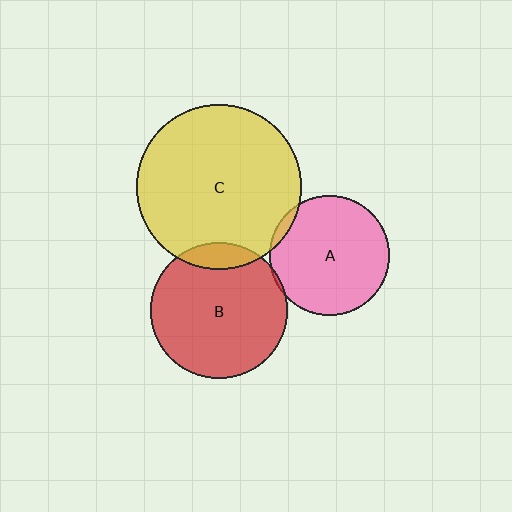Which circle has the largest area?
Circle C (yellow).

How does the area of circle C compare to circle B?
Approximately 1.5 times.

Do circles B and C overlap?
Yes.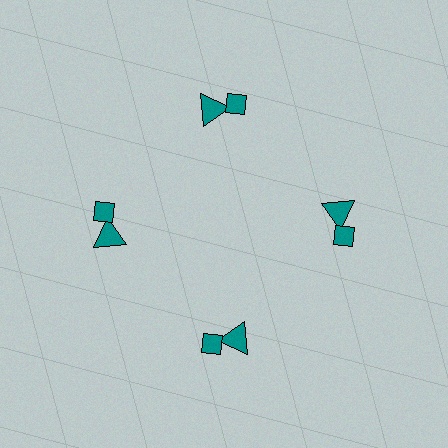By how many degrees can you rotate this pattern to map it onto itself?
The pattern maps onto itself every 90 degrees of rotation.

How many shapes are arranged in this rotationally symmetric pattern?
There are 8 shapes, arranged in 4 groups of 2.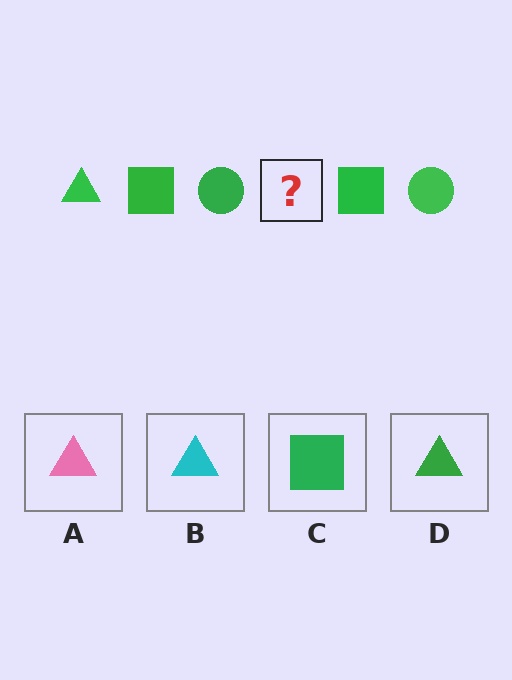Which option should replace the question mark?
Option D.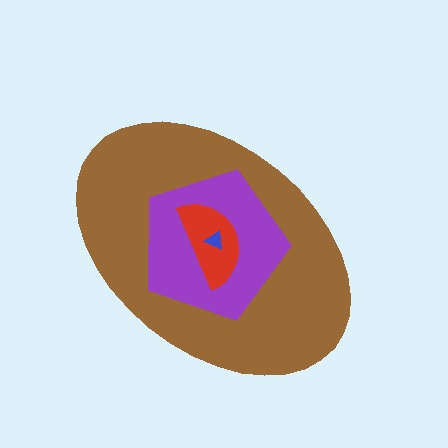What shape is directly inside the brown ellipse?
The purple pentagon.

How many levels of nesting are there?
4.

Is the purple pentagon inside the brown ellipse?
Yes.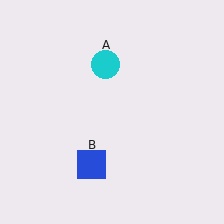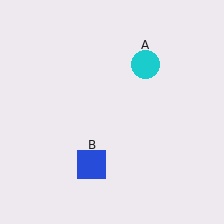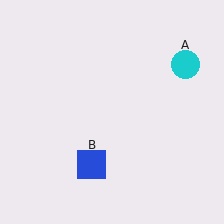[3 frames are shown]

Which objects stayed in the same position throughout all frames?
Blue square (object B) remained stationary.